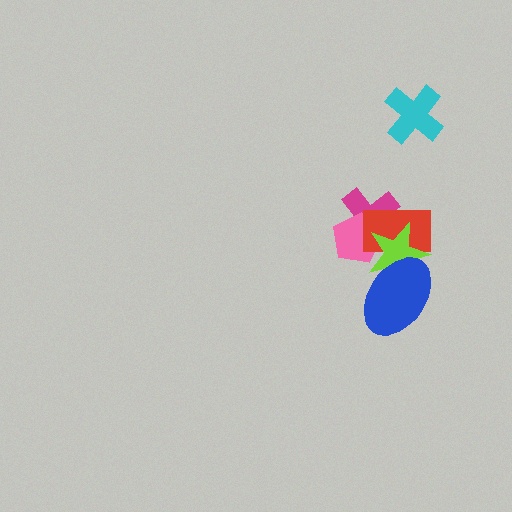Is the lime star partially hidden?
Yes, it is partially covered by another shape.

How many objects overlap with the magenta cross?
3 objects overlap with the magenta cross.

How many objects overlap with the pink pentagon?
3 objects overlap with the pink pentagon.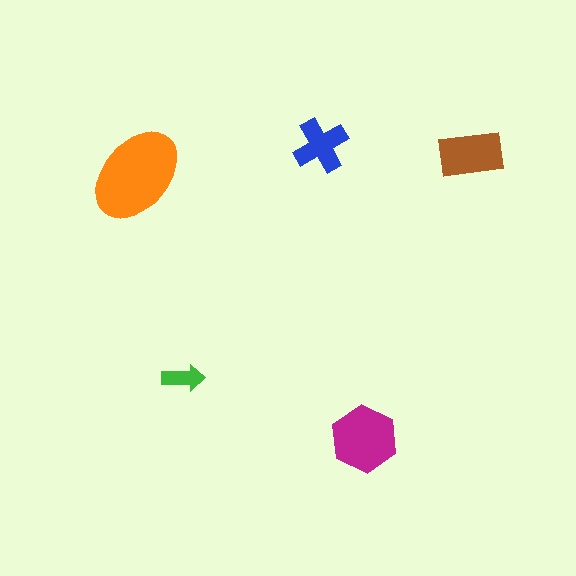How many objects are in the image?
There are 5 objects in the image.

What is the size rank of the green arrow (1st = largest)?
5th.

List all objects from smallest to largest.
The green arrow, the blue cross, the brown rectangle, the magenta hexagon, the orange ellipse.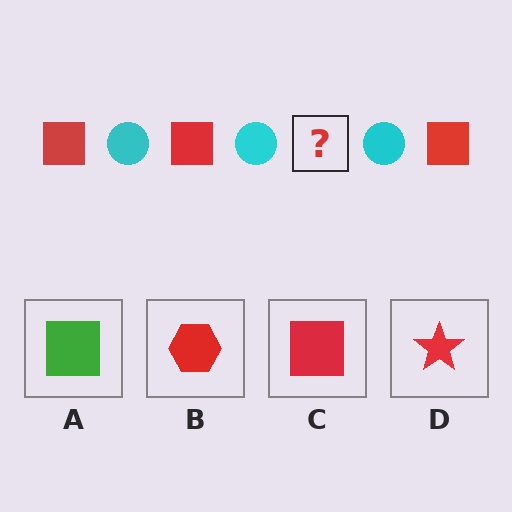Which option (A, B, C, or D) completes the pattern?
C.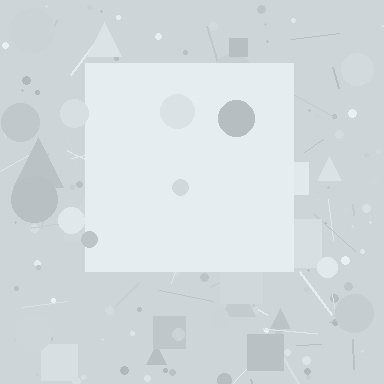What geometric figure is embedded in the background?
A square is embedded in the background.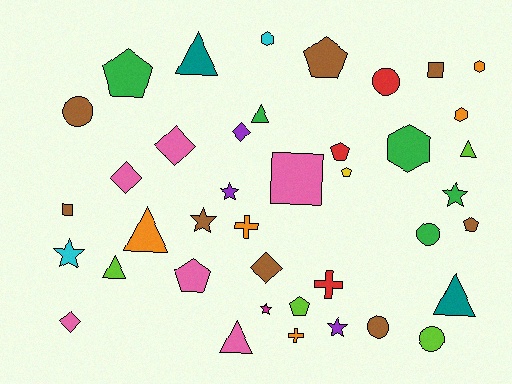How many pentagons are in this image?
There are 7 pentagons.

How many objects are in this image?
There are 40 objects.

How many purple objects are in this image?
There are 3 purple objects.